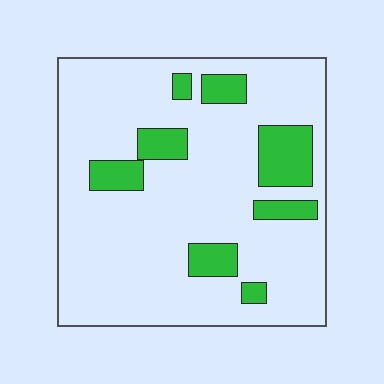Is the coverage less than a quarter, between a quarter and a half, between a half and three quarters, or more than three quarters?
Less than a quarter.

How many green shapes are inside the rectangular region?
8.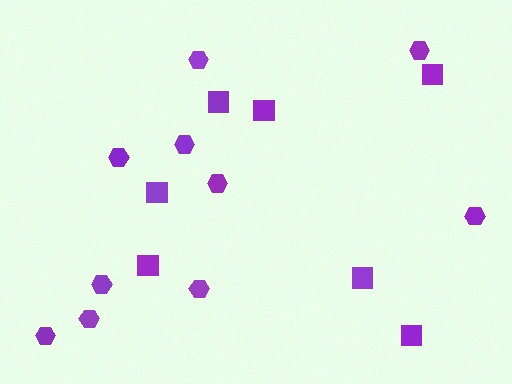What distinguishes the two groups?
There are 2 groups: one group of squares (7) and one group of hexagons (10).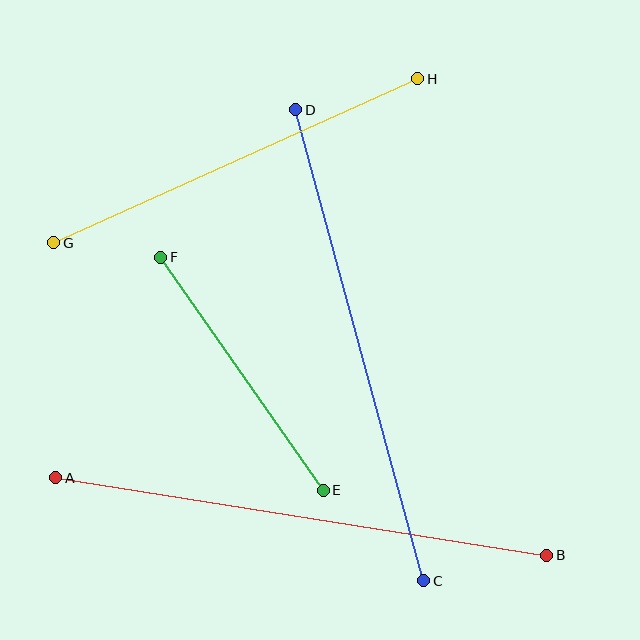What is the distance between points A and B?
The distance is approximately 497 pixels.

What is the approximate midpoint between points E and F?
The midpoint is at approximately (242, 374) pixels.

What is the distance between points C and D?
The distance is approximately 488 pixels.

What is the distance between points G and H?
The distance is approximately 399 pixels.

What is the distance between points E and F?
The distance is approximately 284 pixels.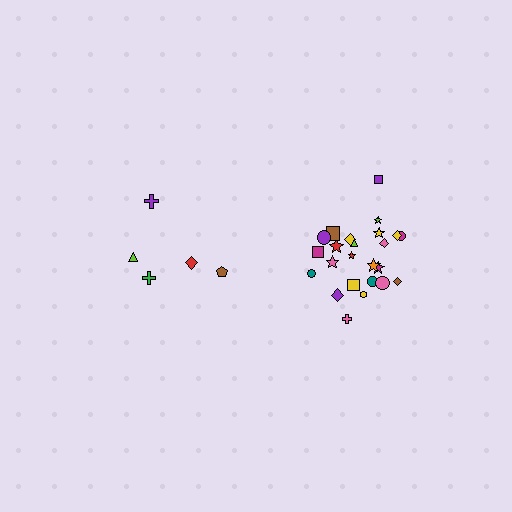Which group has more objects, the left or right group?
The right group.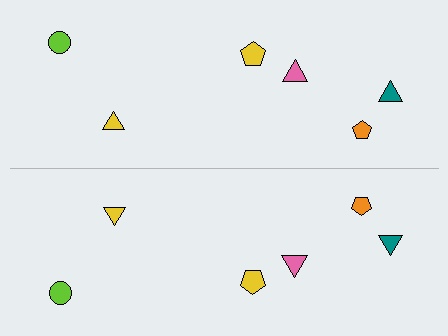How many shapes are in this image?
There are 12 shapes in this image.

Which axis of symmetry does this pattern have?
The pattern has a horizontal axis of symmetry running through the center of the image.